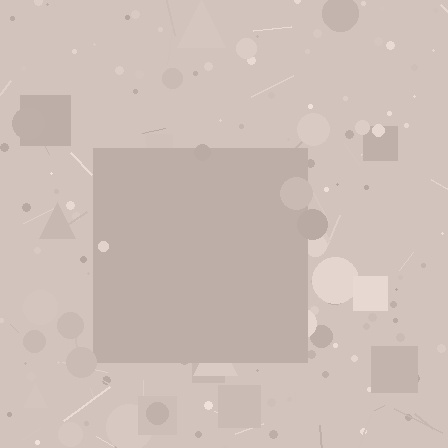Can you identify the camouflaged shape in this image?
The camouflaged shape is a square.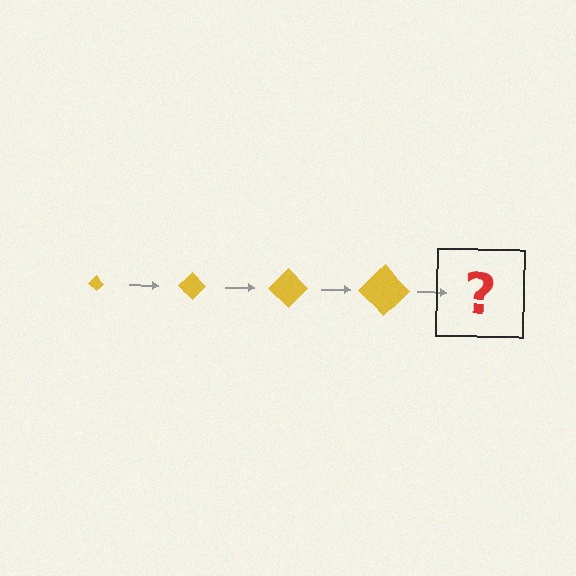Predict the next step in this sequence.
The next step is a yellow diamond, larger than the previous one.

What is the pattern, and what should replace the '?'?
The pattern is that the diamond gets progressively larger each step. The '?' should be a yellow diamond, larger than the previous one.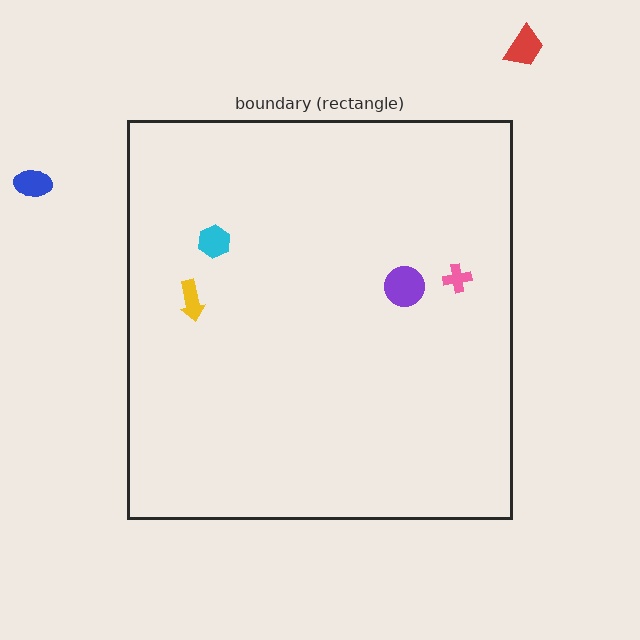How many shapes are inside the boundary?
4 inside, 2 outside.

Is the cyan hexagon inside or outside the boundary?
Inside.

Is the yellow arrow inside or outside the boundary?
Inside.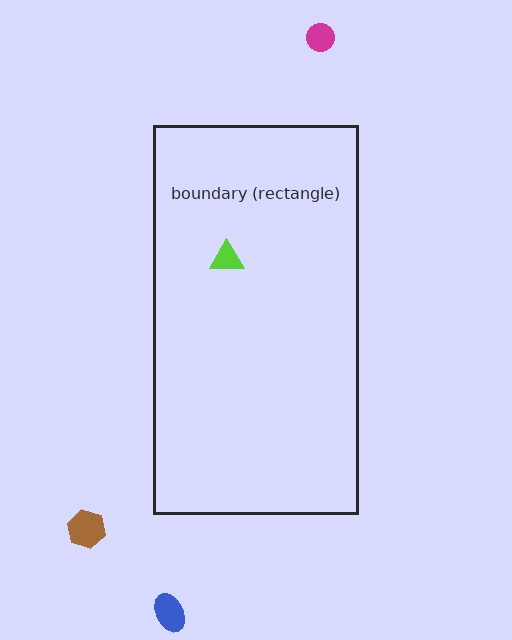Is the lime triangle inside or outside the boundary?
Inside.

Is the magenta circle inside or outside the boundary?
Outside.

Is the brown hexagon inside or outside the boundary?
Outside.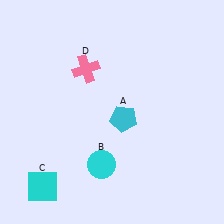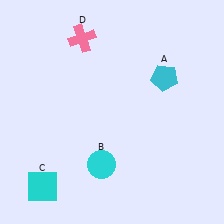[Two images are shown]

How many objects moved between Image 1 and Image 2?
2 objects moved between the two images.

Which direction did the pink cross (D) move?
The pink cross (D) moved up.